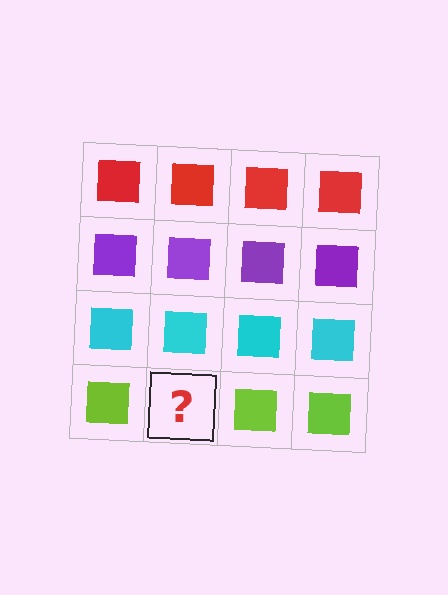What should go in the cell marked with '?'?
The missing cell should contain a lime square.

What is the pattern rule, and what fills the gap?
The rule is that each row has a consistent color. The gap should be filled with a lime square.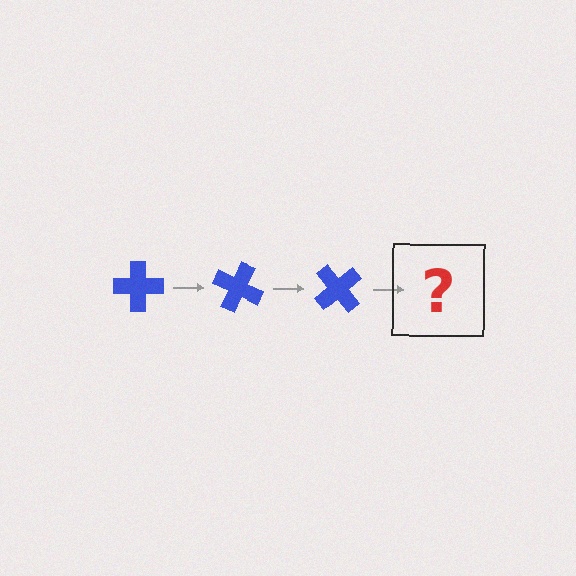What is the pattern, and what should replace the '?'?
The pattern is that the cross rotates 25 degrees each step. The '?' should be a blue cross rotated 75 degrees.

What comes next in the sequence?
The next element should be a blue cross rotated 75 degrees.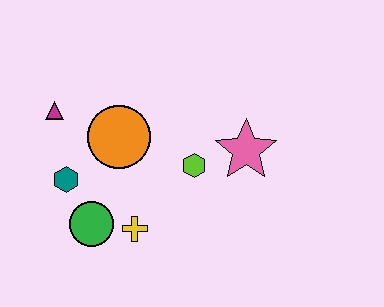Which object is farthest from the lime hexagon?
The magenta triangle is farthest from the lime hexagon.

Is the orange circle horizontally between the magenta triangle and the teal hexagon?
No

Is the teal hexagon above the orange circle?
No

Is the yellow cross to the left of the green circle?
No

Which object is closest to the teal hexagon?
The green circle is closest to the teal hexagon.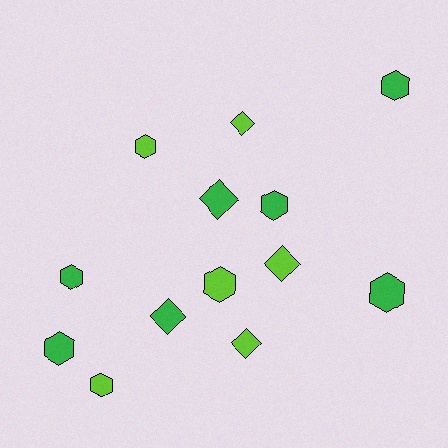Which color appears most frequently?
Green, with 7 objects.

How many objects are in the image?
There are 13 objects.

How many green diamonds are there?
There are 2 green diamonds.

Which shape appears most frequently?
Hexagon, with 8 objects.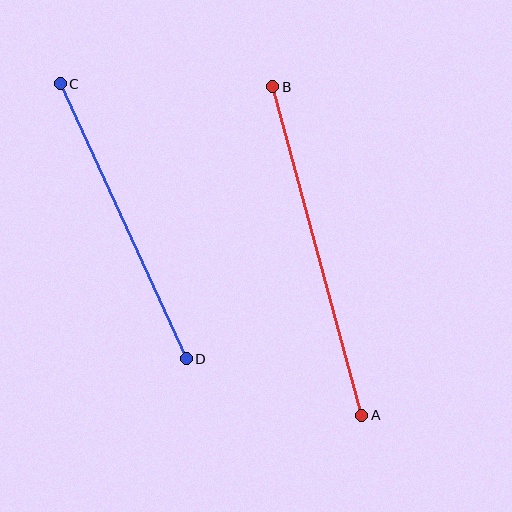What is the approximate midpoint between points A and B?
The midpoint is at approximately (317, 251) pixels.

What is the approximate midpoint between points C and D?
The midpoint is at approximately (123, 221) pixels.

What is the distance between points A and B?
The distance is approximately 340 pixels.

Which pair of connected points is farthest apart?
Points A and B are farthest apart.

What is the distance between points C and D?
The distance is approximately 303 pixels.